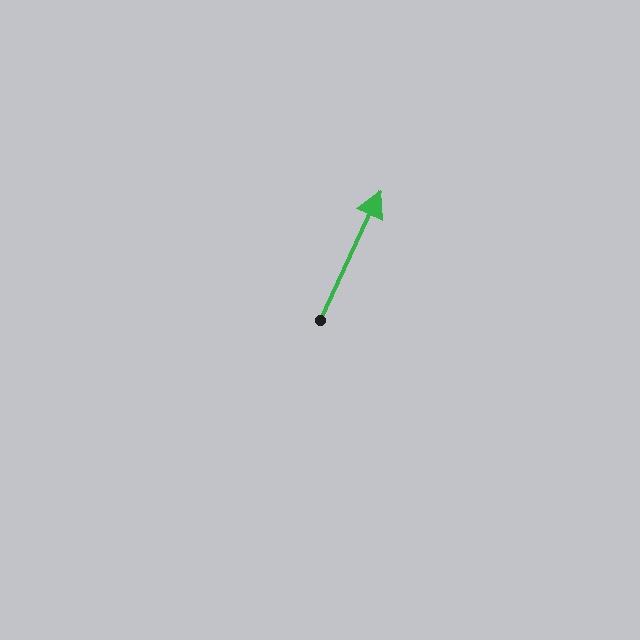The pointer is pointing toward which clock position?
Roughly 1 o'clock.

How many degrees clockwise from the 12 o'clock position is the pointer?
Approximately 25 degrees.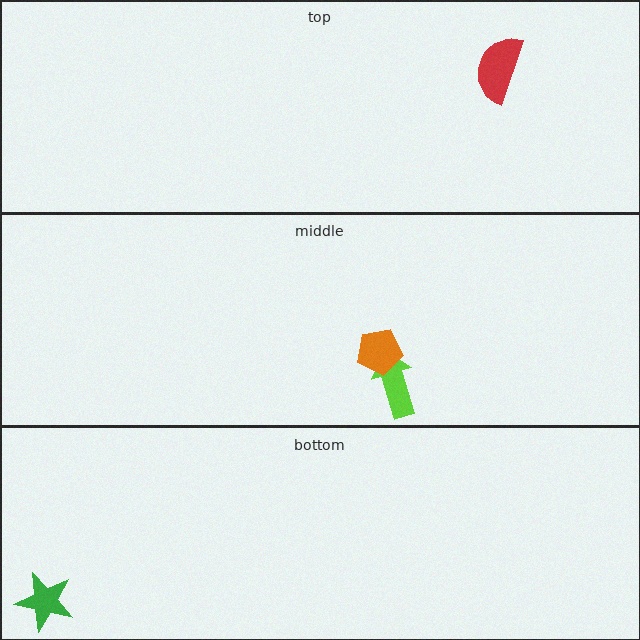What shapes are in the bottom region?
The green star.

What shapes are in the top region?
The red semicircle.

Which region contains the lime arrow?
The middle region.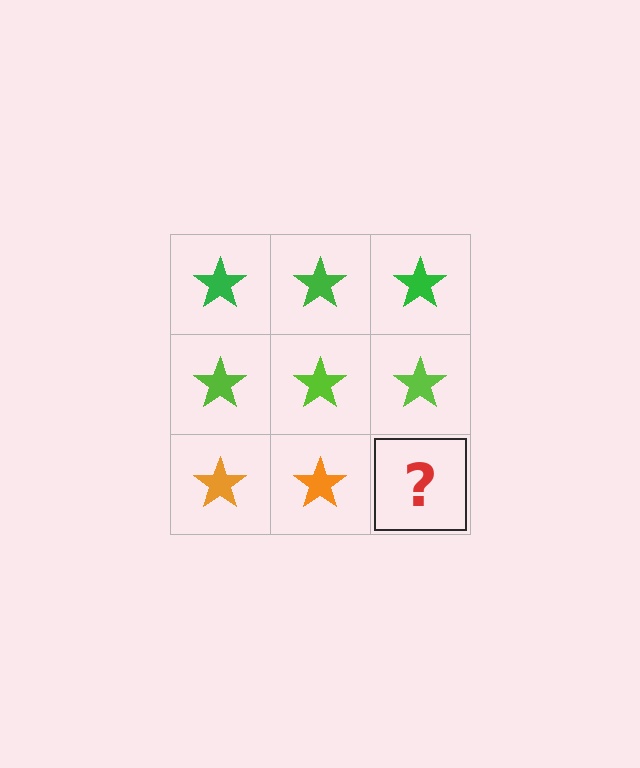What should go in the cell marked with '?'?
The missing cell should contain an orange star.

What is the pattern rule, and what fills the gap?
The rule is that each row has a consistent color. The gap should be filled with an orange star.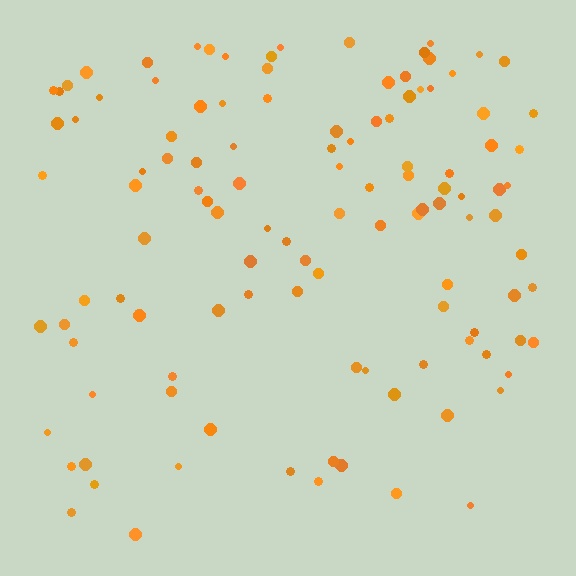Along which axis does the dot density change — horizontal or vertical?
Vertical.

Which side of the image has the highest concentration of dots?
The top.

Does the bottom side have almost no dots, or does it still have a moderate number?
Still a moderate number, just noticeably fewer than the top.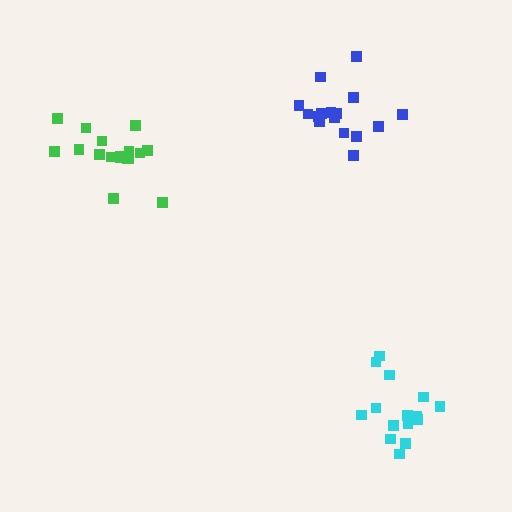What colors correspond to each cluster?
The clusters are colored: cyan, green, blue.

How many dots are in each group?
Group 1: 15 dots, Group 2: 17 dots, Group 3: 17 dots (49 total).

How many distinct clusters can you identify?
There are 3 distinct clusters.